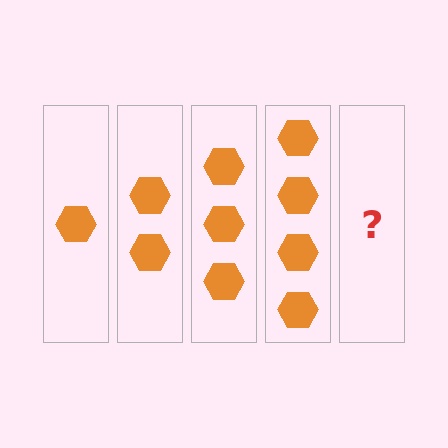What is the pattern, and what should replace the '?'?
The pattern is that each step adds one more hexagon. The '?' should be 5 hexagons.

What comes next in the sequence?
The next element should be 5 hexagons.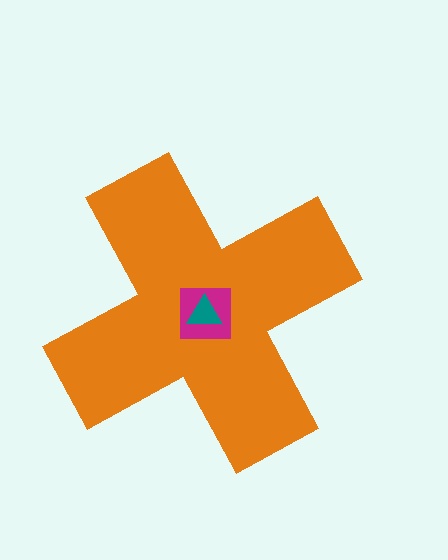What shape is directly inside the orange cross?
The magenta square.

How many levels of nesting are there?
3.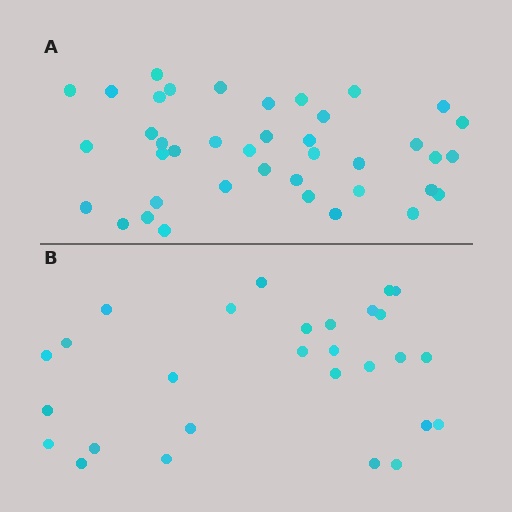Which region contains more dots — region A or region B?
Region A (the top region) has more dots.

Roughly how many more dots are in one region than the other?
Region A has roughly 12 or so more dots than region B.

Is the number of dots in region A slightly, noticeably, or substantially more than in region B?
Region A has noticeably more, but not dramatically so. The ratio is roughly 1.4 to 1.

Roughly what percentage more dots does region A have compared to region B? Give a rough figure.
About 45% more.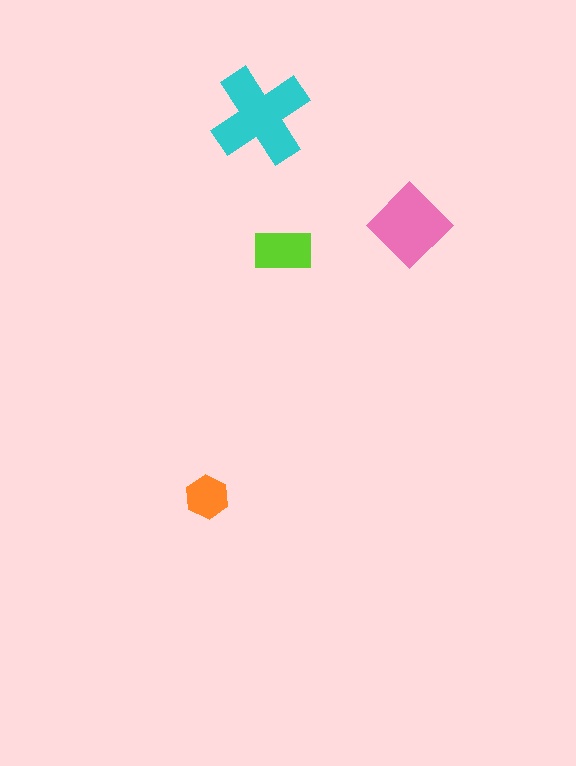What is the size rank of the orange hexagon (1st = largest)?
4th.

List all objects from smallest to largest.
The orange hexagon, the lime rectangle, the pink diamond, the cyan cross.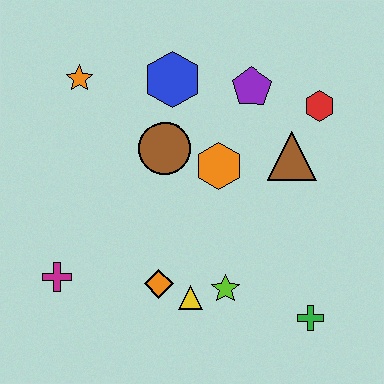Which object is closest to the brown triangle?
The red hexagon is closest to the brown triangle.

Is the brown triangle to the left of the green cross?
Yes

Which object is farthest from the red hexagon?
The magenta cross is farthest from the red hexagon.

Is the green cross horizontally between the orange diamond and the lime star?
No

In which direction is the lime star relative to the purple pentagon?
The lime star is below the purple pentagon.